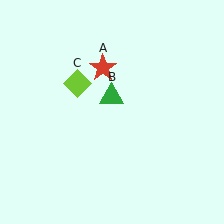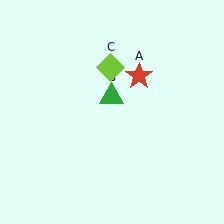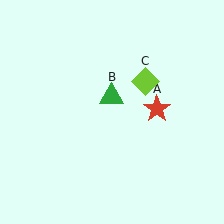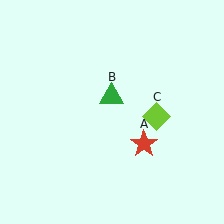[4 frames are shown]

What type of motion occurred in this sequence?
The red star (object A), lime diamond (object C) rotated clockwise around the center of the scene.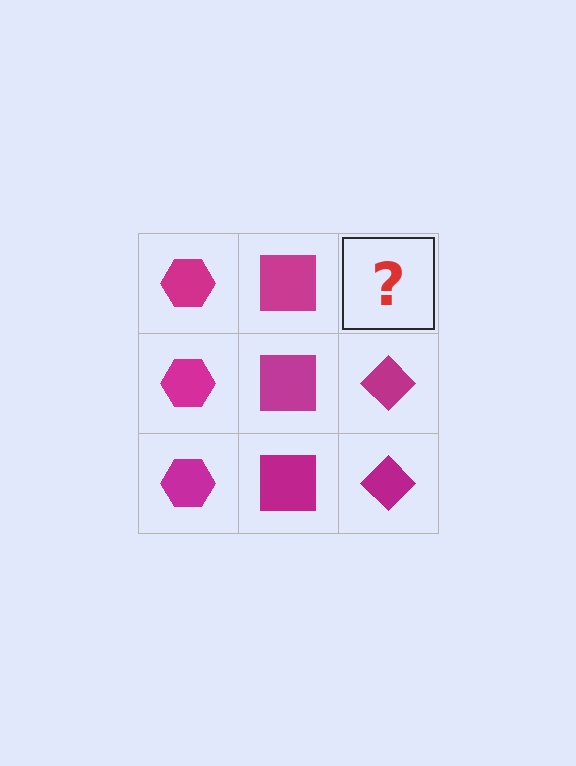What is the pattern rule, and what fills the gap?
The rule is that each column has a consistent shape. The gap should be filled with a magenta diamond.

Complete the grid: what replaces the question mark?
The question mark should be replaced with a magenta diamond.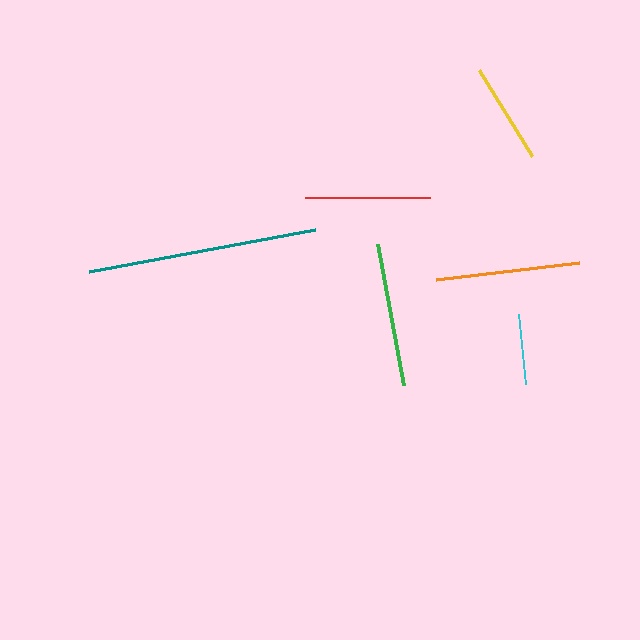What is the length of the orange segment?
The orange segment is approximately 144 pixels long.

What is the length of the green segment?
The green segment is approximately 143 pixels long.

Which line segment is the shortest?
The cyan line is the shortest at approximately 70 pixels.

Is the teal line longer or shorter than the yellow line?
The teal line is longer than the yellow line.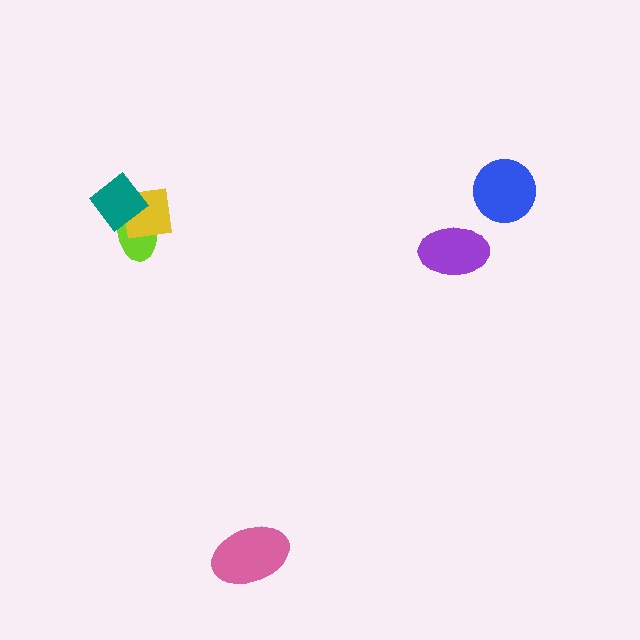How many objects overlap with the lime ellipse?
2 objects overlap with the lime ellipse.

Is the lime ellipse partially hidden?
Yes, it is partially covered by another shape.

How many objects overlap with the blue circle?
0 objects overlap with the blue circle.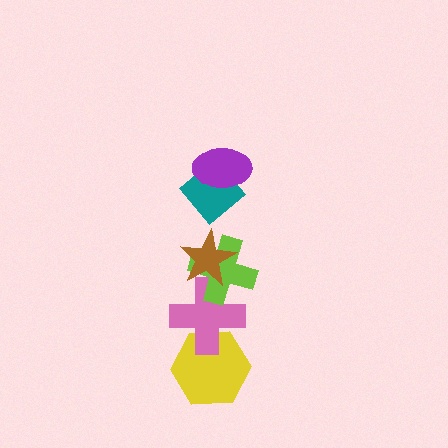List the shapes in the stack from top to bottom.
From top to bottom: the purple ellipse, the teal diamond, the brown star, the lime cross, the pink cross, the yellow hexagon.